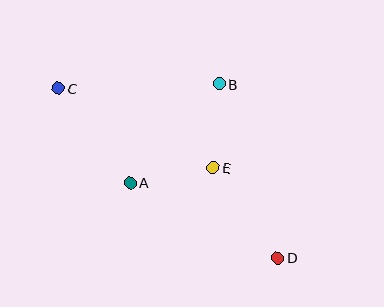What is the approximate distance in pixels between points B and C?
The distance between B and C is approximately 161 pixels.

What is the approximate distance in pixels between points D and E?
The distance between D and E is approximately 110 pixels.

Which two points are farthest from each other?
Points C and D are farthest from each other.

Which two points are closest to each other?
Points B and E are closest to each other.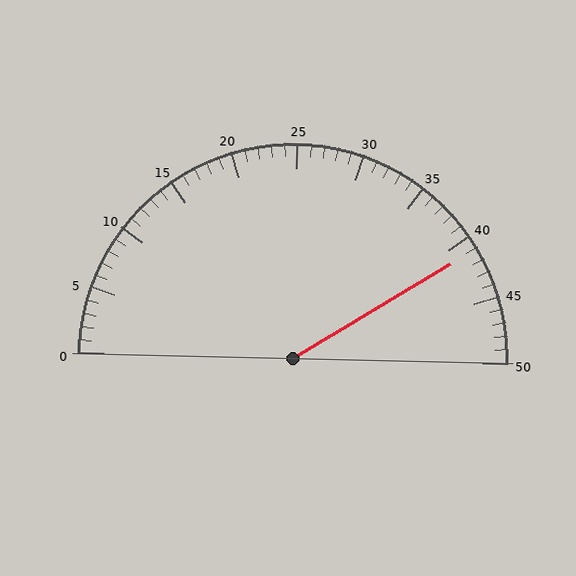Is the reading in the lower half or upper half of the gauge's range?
The reading is in the upper half of the range (0 to 50).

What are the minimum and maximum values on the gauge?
The gauge ranges from 0 to 50.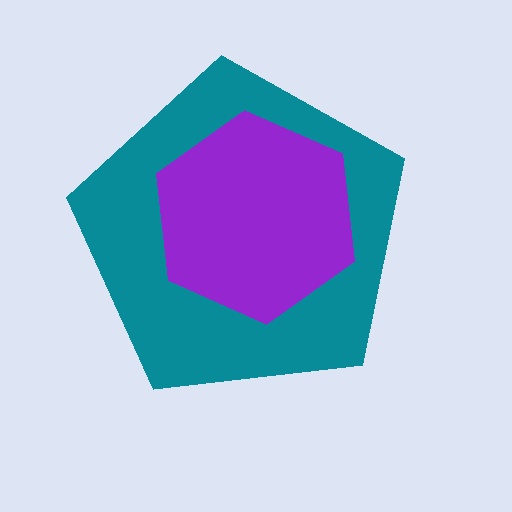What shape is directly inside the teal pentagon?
The purple hexagon.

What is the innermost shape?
The purple hexagon.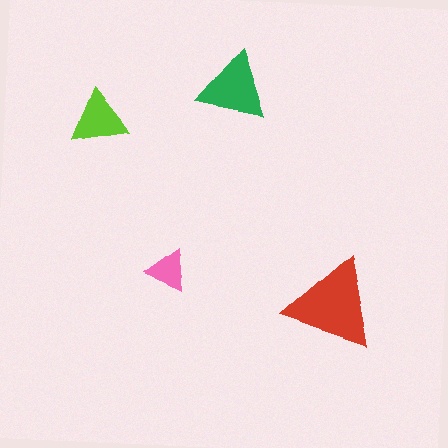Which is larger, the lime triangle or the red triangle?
The red one.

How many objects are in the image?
There are 4 objects in the image.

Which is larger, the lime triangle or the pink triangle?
The lime one.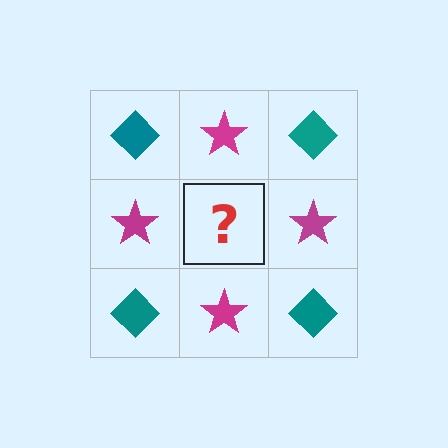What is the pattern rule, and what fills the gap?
The rule is that it alternates teal diamond and magenta star in a checkerboard pattern. The gap should be filled with a teal diamond.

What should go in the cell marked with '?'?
The missing cell should contain a teal diamond.